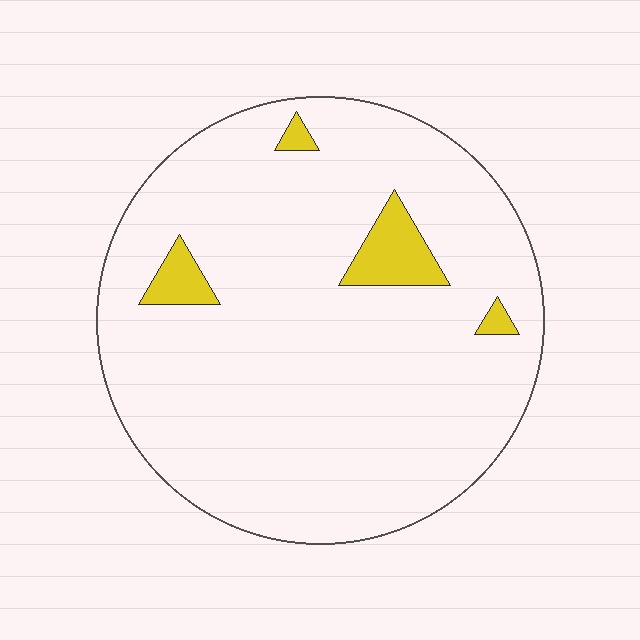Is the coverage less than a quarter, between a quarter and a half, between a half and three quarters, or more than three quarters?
Less than a quarter.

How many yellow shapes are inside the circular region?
4.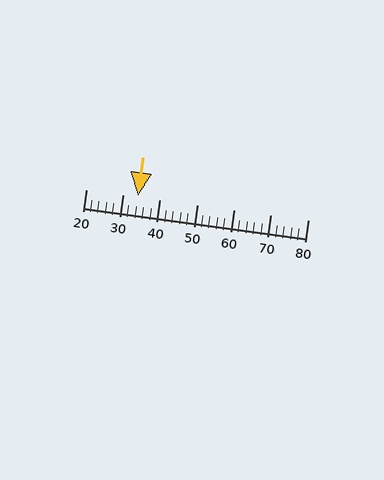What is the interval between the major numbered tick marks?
The major tick marks are spaced 10 units apart.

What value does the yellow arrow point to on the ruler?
The yellow arrow points to approximately 34.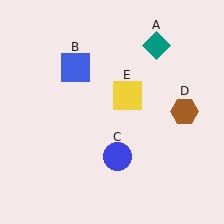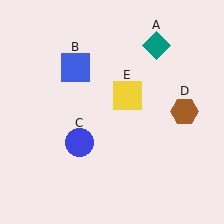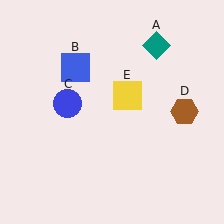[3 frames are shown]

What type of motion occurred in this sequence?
The blue circle (object C) rotated clockwise around the center of the scene.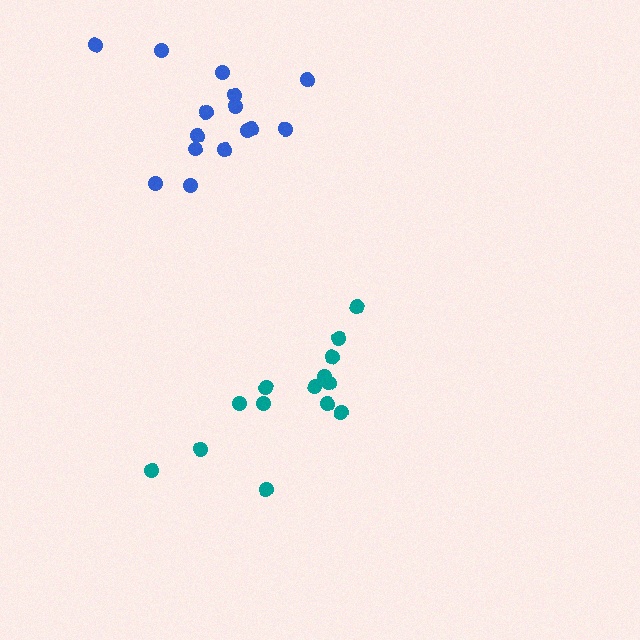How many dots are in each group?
Group 1: 15 dots, Group 2: 14 dots (29 total).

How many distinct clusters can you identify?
There are 2 distinct clusters.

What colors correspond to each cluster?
The clusters are colored: blue, teal.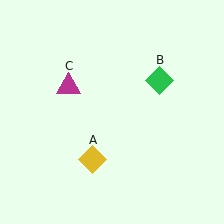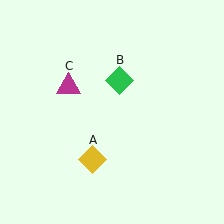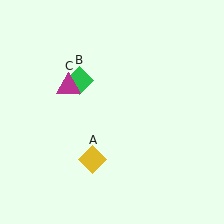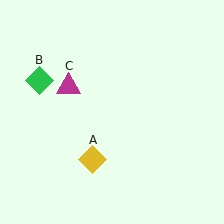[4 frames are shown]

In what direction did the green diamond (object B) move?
The green diamond (object B) moved left.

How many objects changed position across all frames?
1 object changed position: green diamond (object B).